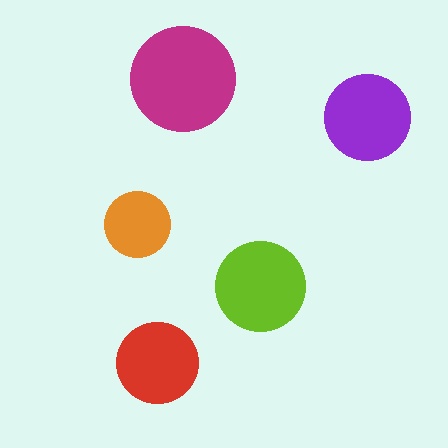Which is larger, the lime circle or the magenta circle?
The magenta one.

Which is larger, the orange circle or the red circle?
The red one.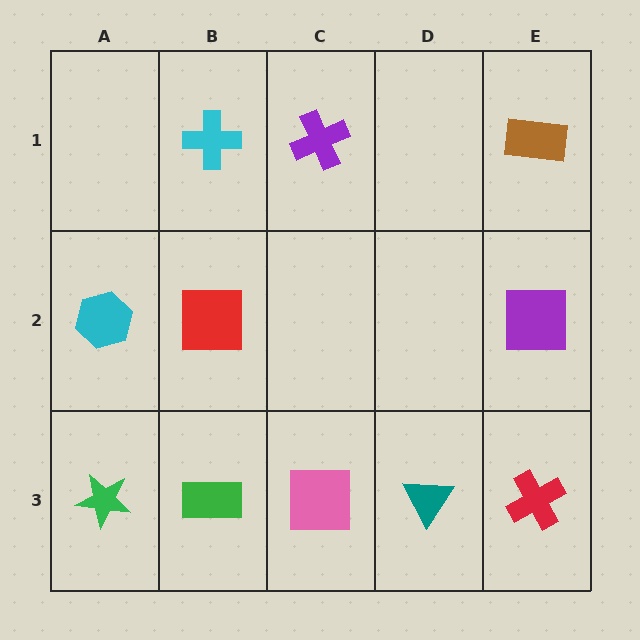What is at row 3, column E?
A red cross.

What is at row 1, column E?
A brown rectangle.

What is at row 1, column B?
A cyan cross.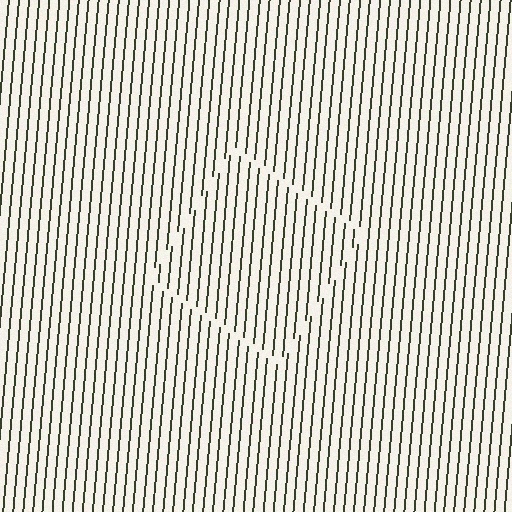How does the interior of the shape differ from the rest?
The interior of the shape contains the same grating, shifted by half a period — the contour is defined by the phase discontinuity where line-ends from the inner and outer gratings abut.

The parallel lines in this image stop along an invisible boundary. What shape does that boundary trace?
An illusory square. The interior of the shape contains the same grating, shifted by half a period — the contour is defined by the phase discontinuity where line-ends from the inner and outer gratings abut.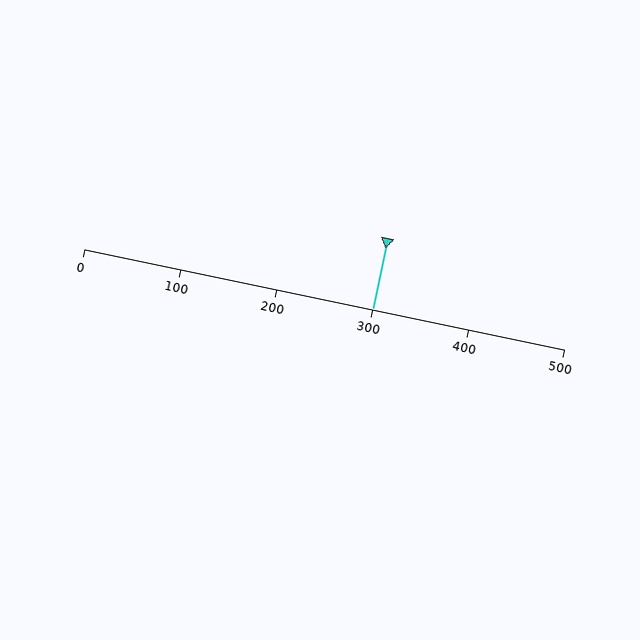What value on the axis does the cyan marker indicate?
The marker indicates approximately 300.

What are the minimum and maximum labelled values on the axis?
The axis runs from 0 to 500.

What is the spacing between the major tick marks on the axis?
The major ticks are spaced 100 apart.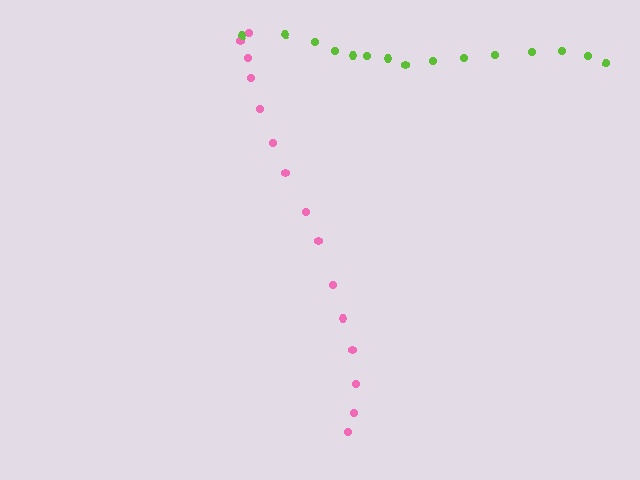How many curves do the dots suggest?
There are 2 distinct paths.